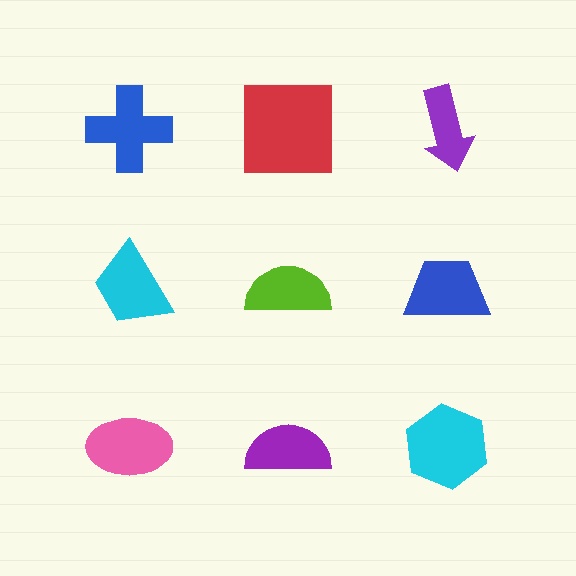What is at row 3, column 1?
A pink ellipse.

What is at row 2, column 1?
A cyan trapezoid.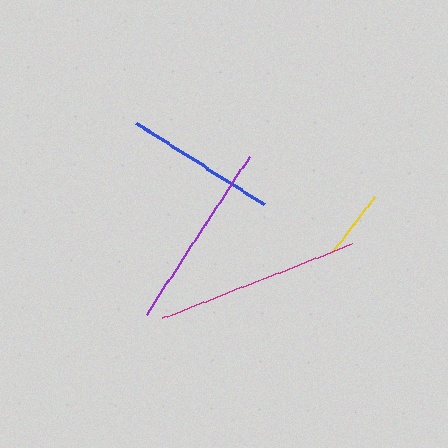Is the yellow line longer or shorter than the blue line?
The blue line is longer than the yellow line.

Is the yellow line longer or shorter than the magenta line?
The magenta line is longer than the yellow line.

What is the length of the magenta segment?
The magenta segment is approximately 203 pixels long.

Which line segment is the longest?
The magenta line is the longest at approximately 203 pixels.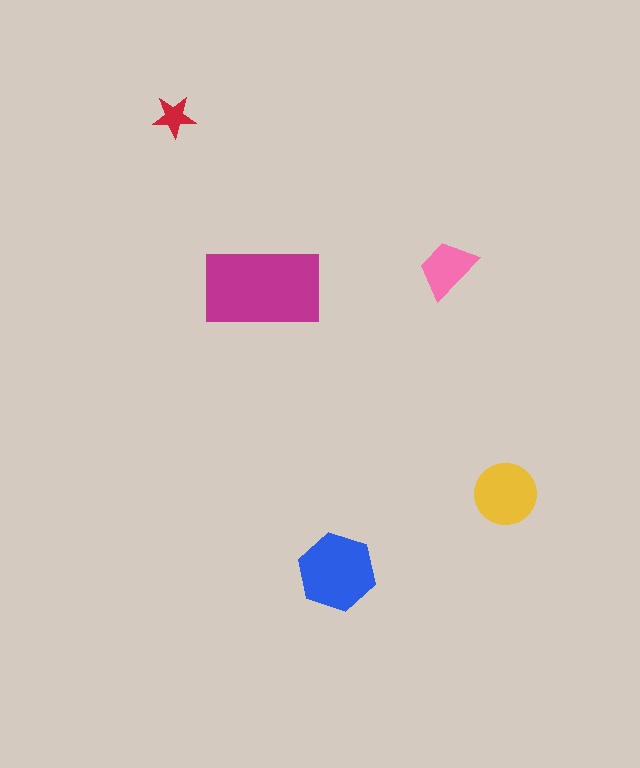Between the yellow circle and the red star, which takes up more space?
The yellow circle.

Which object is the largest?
The magenta rectangle.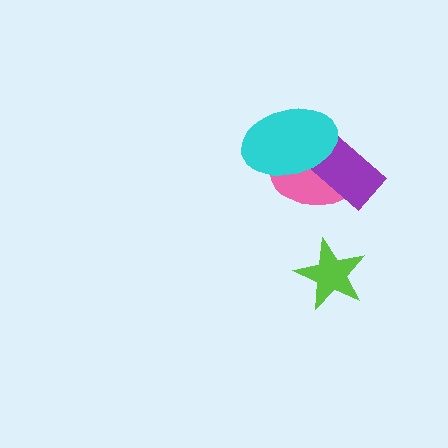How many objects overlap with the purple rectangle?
2 objects overlap with the purple rectangle.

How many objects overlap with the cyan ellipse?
2 objects overlap with the cyan ellipse.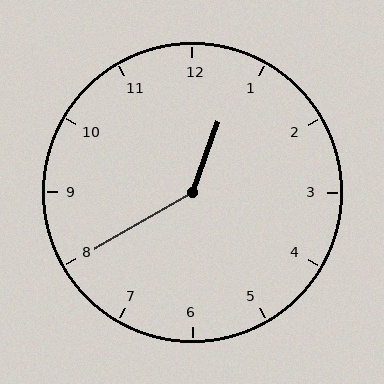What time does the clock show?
12:40.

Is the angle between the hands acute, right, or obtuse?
It is obtuse.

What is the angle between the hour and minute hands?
Approximately 140 degrees.